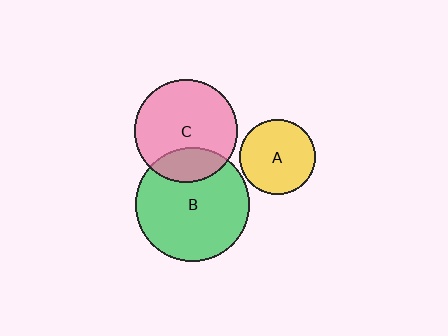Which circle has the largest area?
Circle B (green).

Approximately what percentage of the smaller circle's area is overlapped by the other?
Approximately 25%.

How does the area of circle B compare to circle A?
Approximately 2.3 times.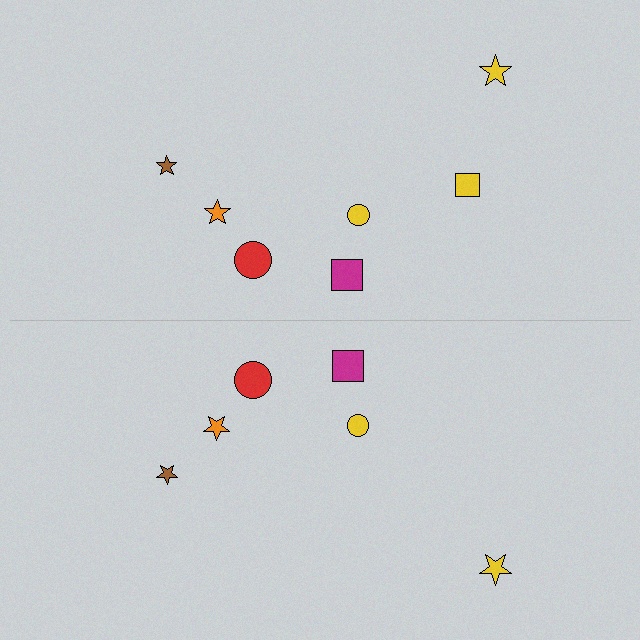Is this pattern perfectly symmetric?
No, the pattern is not perfectly symmetric. A yellow square is missing from the bottom side.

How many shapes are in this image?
There are 13 shapes in this image.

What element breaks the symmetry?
A yellow square is missing from the bottom side.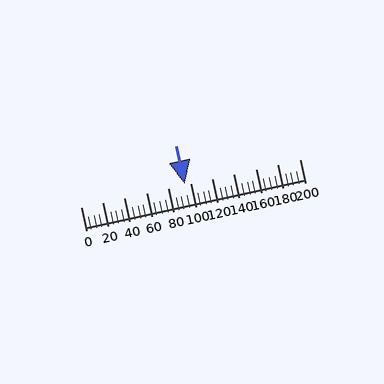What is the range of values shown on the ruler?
The ruler shows values from 0 to 200.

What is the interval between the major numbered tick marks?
The major tick marks are spaced 20 units apart.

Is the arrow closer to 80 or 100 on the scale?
The arrow is closer to 100.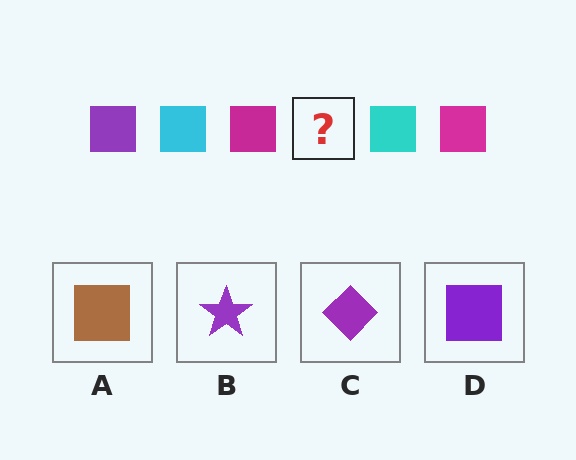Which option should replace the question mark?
Option D.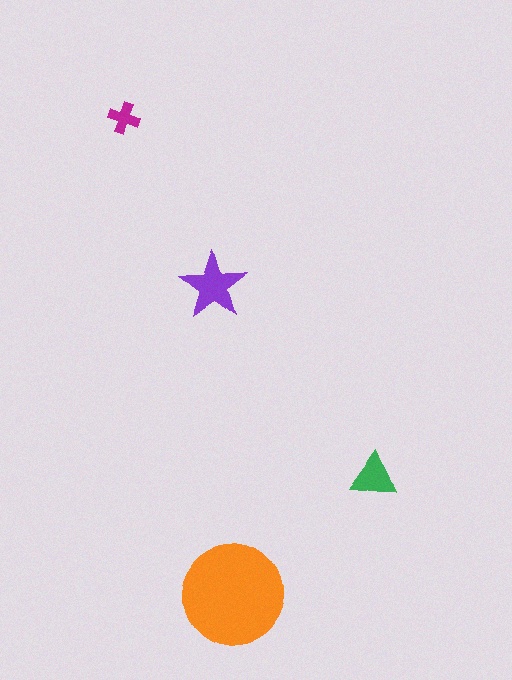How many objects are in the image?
There are 4 objects in the image.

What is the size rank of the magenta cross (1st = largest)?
4th.